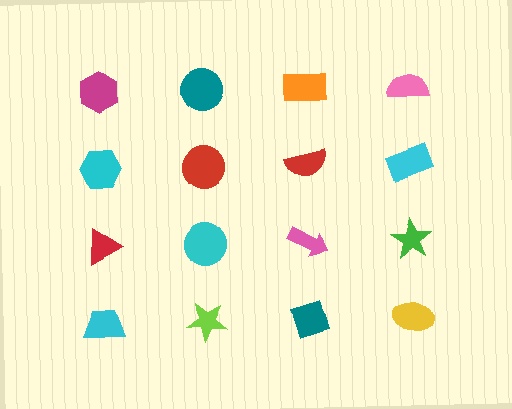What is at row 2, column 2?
A red circle.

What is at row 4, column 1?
A cyan trapezoid.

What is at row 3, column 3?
A pink arrow.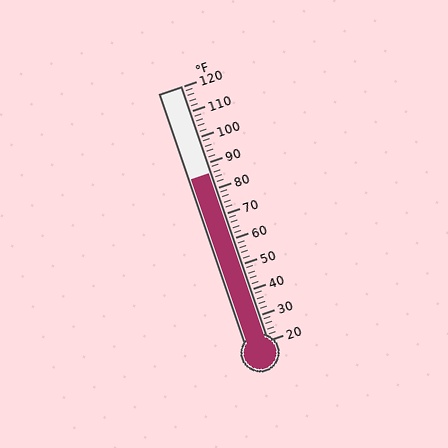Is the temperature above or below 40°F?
The temperature is above 40°F.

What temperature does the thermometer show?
The thermometer shows approximately 86°F.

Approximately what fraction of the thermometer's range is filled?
The thermometer is filled to approximately 65% of its range.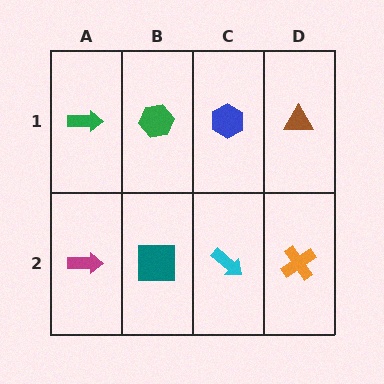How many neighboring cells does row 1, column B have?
3.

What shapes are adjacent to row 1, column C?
A cyan arrow (row 2, column C), a green hexagon (row 1, column B), a brown triangle (row 1, column D).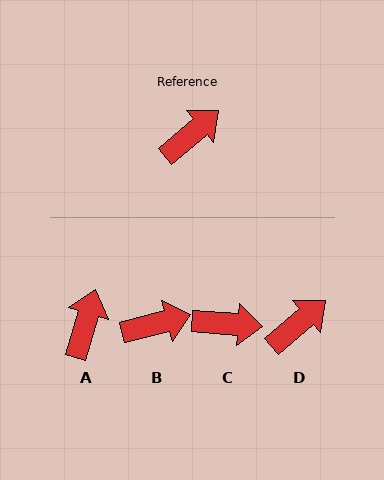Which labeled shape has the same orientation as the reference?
D.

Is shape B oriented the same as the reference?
No, it is off by about 26 degrees.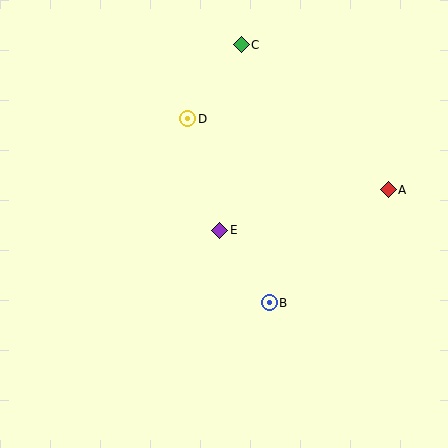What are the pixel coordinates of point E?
Point E is at (220, 230).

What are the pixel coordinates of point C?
Point C is at (241, 45).